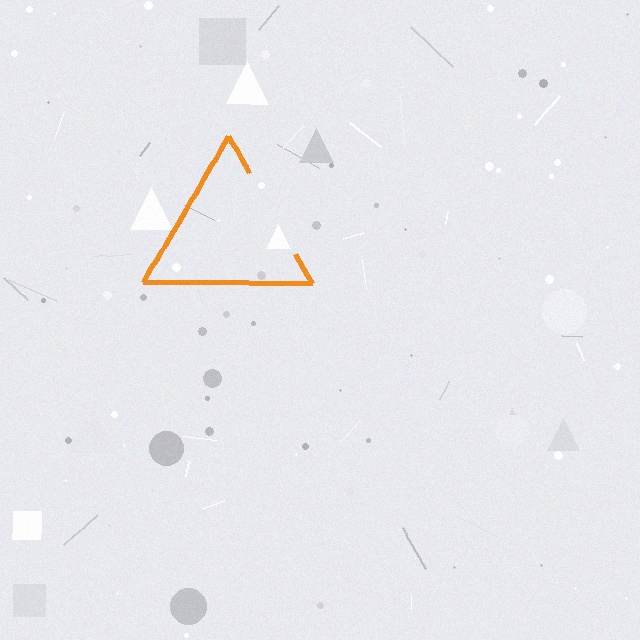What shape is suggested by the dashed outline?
The dashed outline suggests a triangle.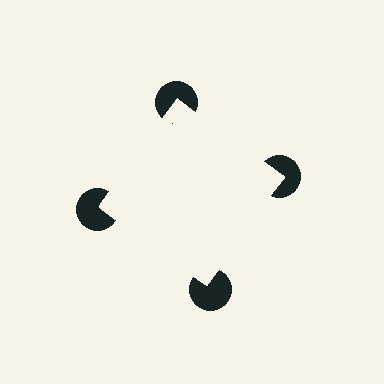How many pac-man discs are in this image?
There are 4 — one at each vertex of the illusory square.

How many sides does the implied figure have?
4 sides.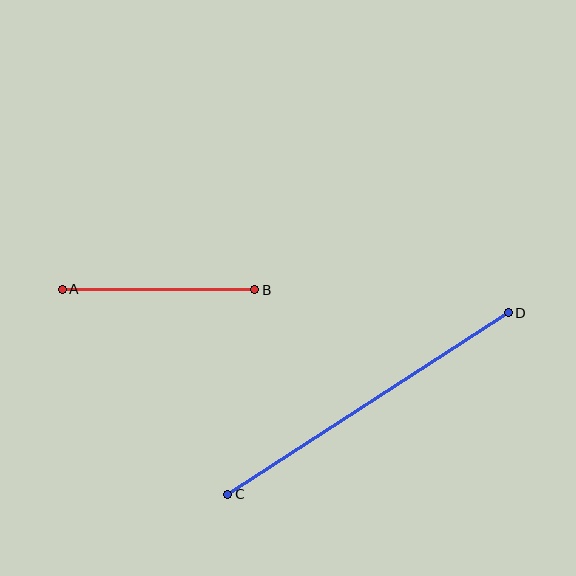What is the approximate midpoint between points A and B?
The midpoint is at approximately (159, 289) pixels.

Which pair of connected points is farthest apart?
Points C and D are farthest apart.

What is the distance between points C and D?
The distance is approximately 334 pixels.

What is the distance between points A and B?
The distance is approximately 193 pixels.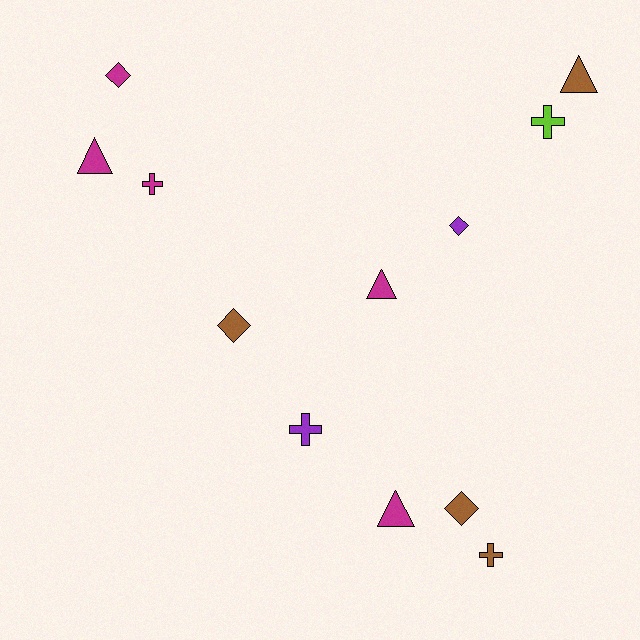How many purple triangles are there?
There are no purple triangles.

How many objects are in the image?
There are 12 objects.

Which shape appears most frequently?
Diamond, with 4 objects.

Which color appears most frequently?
Magenta, with 5 objects.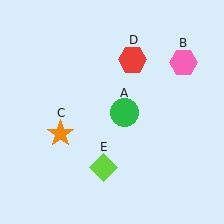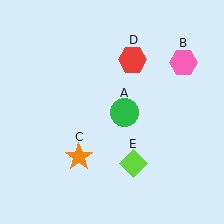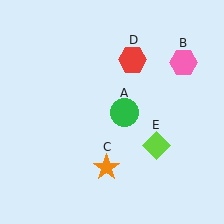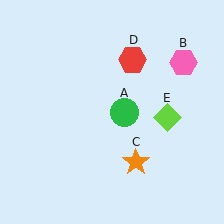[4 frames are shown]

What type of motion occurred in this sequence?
The orange star (object C), lime diamond (object E) rotated counterclockwise around the center of the scene.